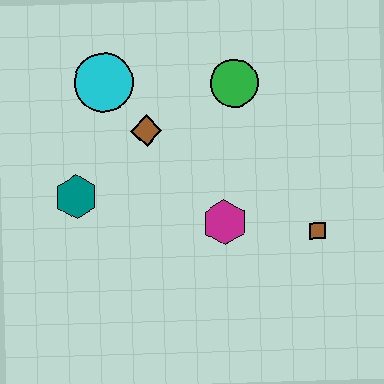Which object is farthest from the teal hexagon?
The brown square is farthest from the teal hexagon.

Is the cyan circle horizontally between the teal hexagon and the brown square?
Yes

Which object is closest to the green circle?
The brown diamond is closest to the green circle.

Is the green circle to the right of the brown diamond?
Yes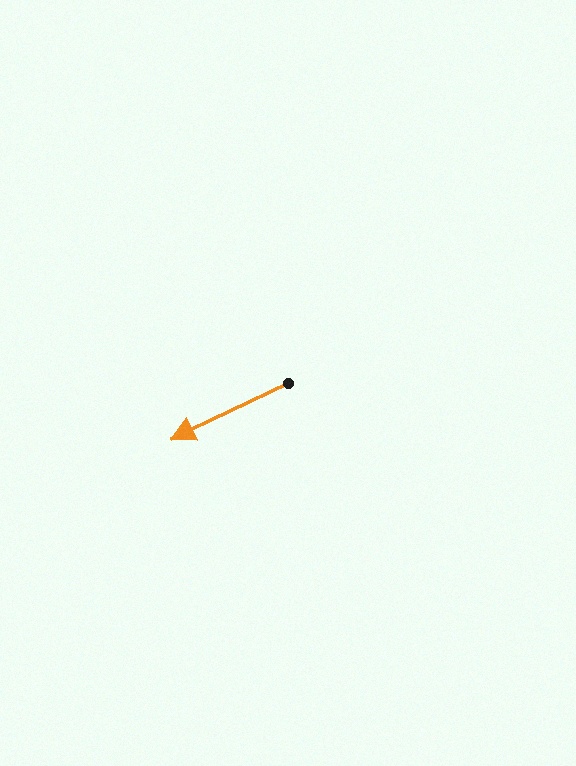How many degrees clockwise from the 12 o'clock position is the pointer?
Approximately 244 degrees.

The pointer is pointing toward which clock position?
Roughly 8 o'clock.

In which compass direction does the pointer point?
Southwest.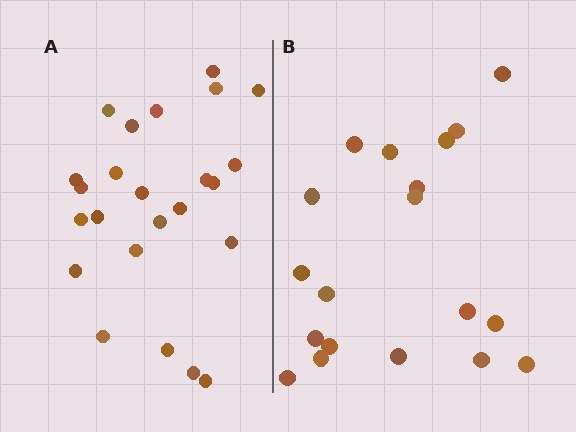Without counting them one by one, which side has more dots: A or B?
Region A (the left region) has more dots.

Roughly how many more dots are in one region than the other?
Region A has about 5 more dots than region B.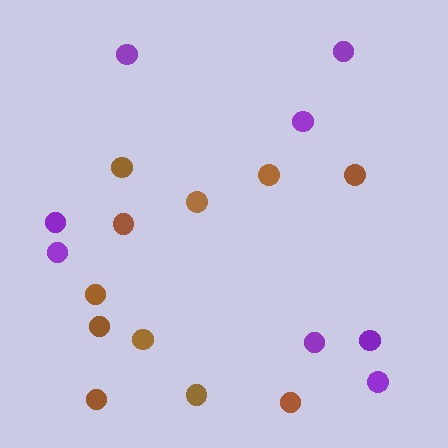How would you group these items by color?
There are 2 groups: one group of purple circles (8) and one group of brown circles (11).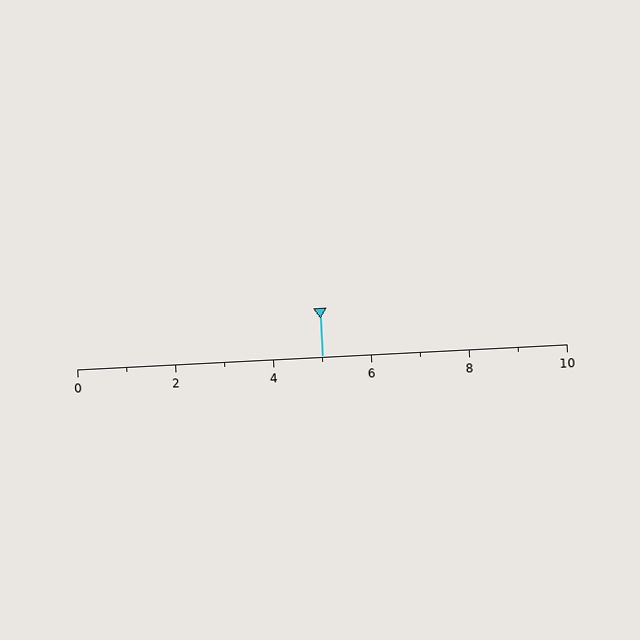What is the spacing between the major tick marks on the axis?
The major ticks are spaced 2 apart.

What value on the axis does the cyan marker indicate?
The marker indicates approximately 5.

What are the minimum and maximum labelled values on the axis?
The axis runs from 0 to 10.